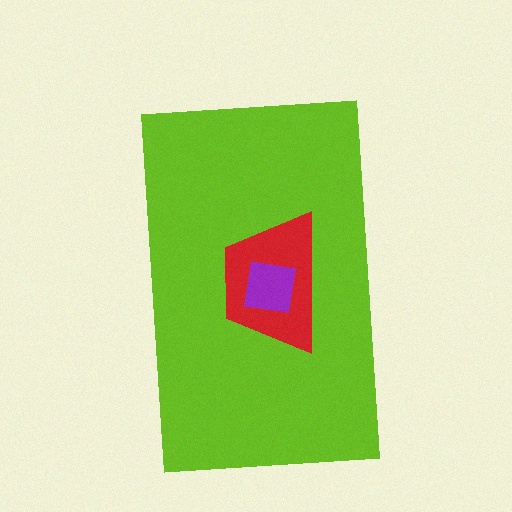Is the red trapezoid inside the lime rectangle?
Yes.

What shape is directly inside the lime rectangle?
The red trapezoid.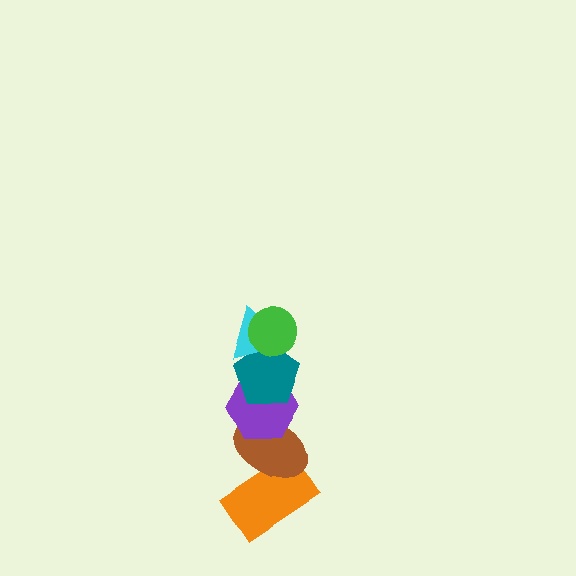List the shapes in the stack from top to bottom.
From top to bottom: the green circle, the cyan triangle, the teal pentagon, the purple hexagon, the brown ellipse, the orange rectangle.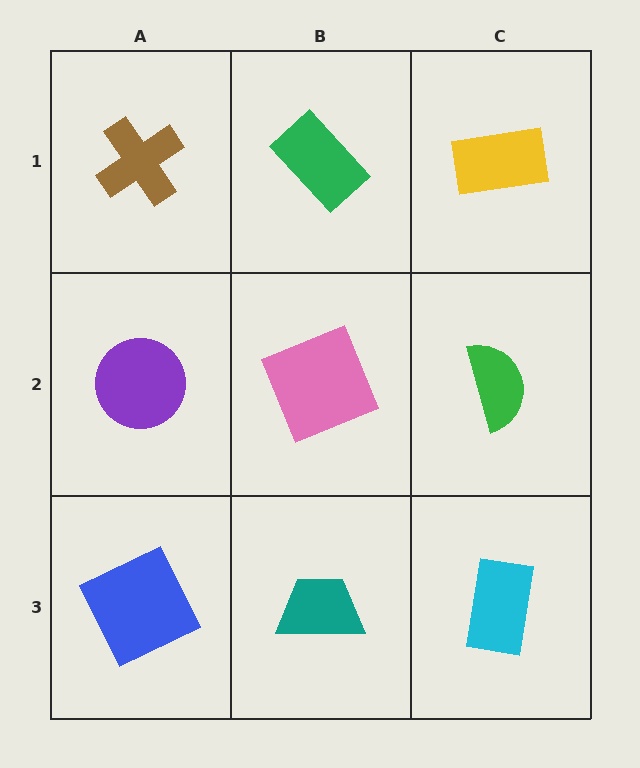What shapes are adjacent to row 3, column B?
A pink square (row 2, column B), a blue square (row 3, column A), a cyan rectangle (row 3, column C).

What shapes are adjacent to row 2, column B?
A green rectangle (row 1, column B), a teal trapezoid (row 3, column B), a purple circle (row 2, column A), a green semicircle (row 2, column C).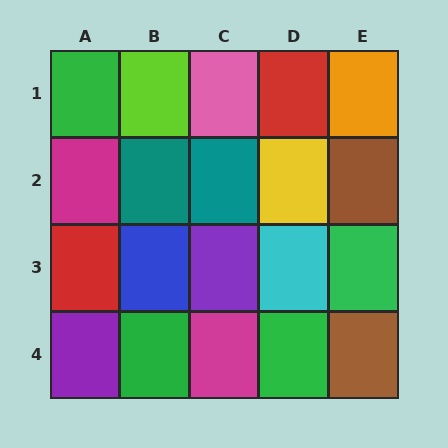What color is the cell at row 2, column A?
Magenta.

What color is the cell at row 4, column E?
Brown.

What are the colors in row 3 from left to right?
Red, blue, purple, cyan, green.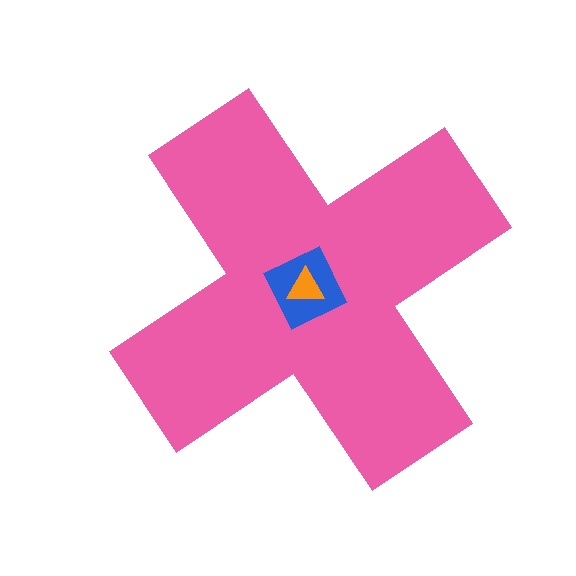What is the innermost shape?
The orange triangle.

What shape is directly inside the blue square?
The orange triangle.